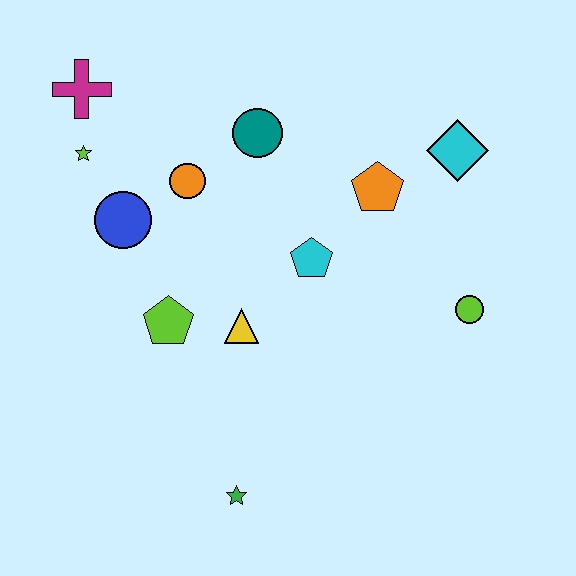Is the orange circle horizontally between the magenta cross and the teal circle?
Yes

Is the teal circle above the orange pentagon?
Yes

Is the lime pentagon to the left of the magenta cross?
No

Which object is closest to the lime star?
The magenta cross is closest to the lime star.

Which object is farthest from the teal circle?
The green star is farthest from the teal circle.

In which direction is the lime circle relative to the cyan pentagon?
The lime circle is to the right of the cyan pentagon.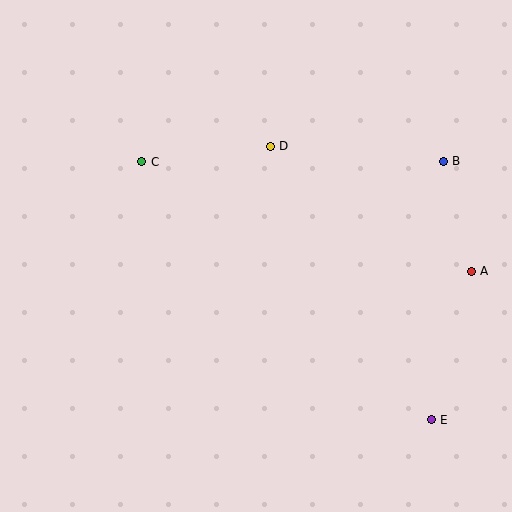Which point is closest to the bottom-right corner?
Point E is closest to the bottom-right corner.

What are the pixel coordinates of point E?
Point E is at (431, 420).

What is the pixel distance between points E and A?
The distance between E and A is 154 pixels.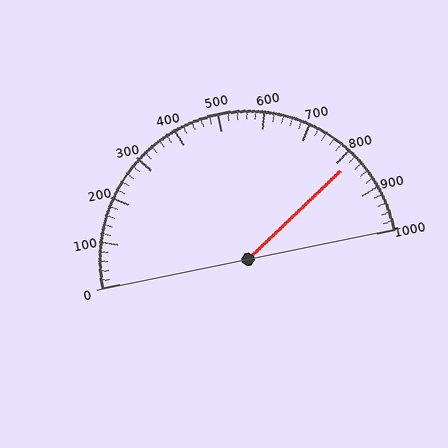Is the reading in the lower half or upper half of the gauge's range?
The reading is in the upper half of the range (0 to 1000).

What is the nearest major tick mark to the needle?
The nearest major tick mark is 800.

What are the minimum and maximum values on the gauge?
The gauge ranges from 0 to 1000.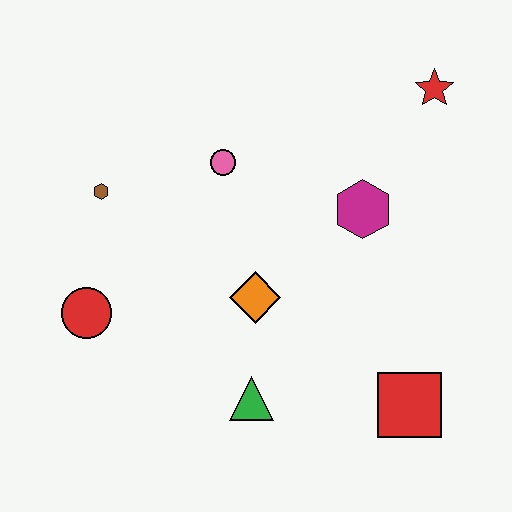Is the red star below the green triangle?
No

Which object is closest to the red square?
The green triangle is closest to the red square.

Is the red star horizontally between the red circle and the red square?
No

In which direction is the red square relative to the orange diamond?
The red square is to the right of the orange diamond.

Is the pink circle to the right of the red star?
No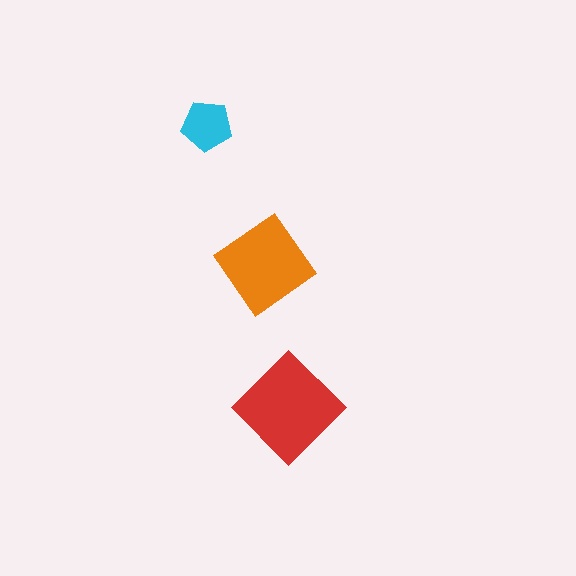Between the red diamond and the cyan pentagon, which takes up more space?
The red diamond.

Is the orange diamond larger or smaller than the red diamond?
Smaller.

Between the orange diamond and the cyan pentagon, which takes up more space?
The orange diamond.